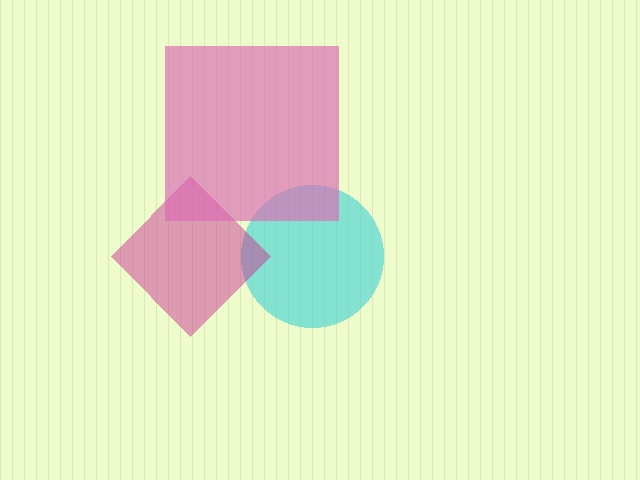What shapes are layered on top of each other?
The layered shapes are: a cyan circle, a magenta diamond, a pink square.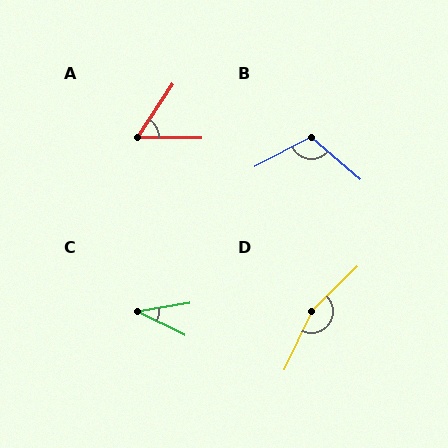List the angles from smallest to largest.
C (35°), A (57°), B (112°), D (160°).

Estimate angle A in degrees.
Approximately 57 degrees.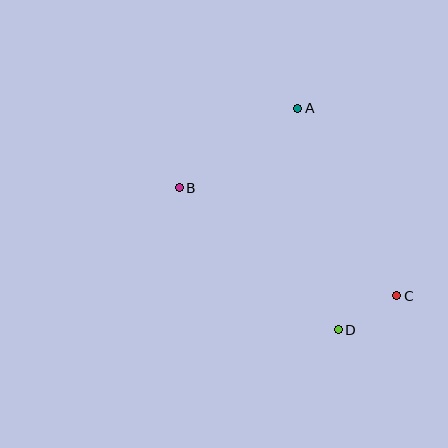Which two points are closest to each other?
Points C and D are closest to each other.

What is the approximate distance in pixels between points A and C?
The distance between A and C is approximately 212 pixels.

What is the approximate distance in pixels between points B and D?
The distance between B and D is approximately 213 pixels.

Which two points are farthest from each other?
Points B and C are farthest from each other.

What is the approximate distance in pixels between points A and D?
The distance between A and D is approximately 225 pixels.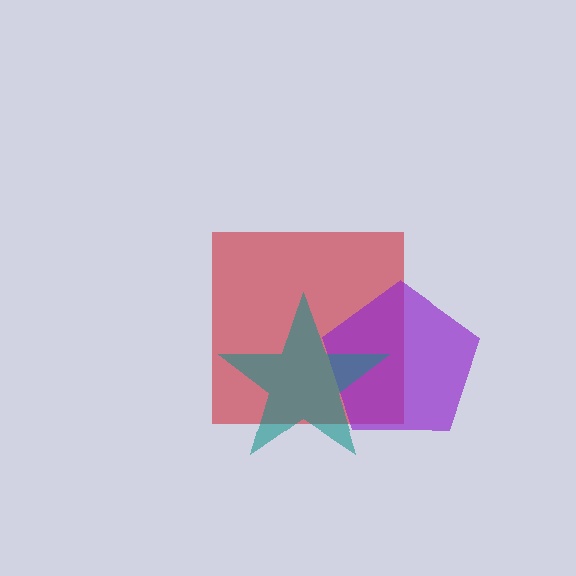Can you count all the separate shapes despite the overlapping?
Yes, there are 3 separate shapes.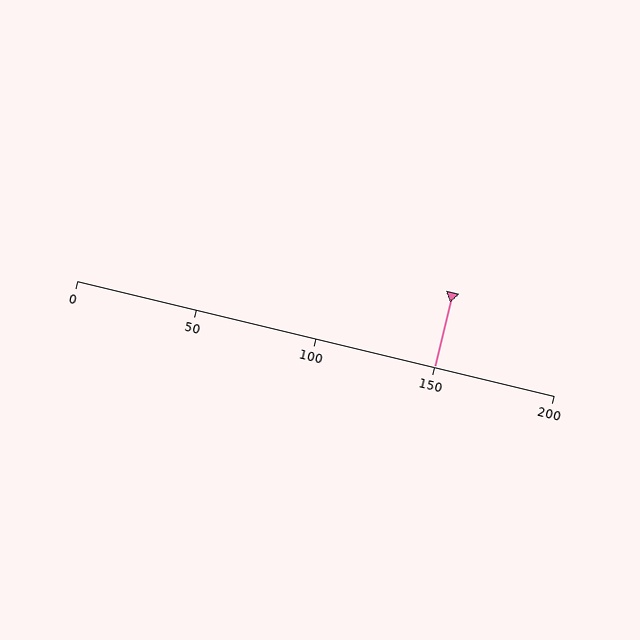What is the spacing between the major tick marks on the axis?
The major ticks are spaced 50 apart.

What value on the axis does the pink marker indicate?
The marker indicates approximately 150.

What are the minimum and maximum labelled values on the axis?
The axis runs from 0 to 200.